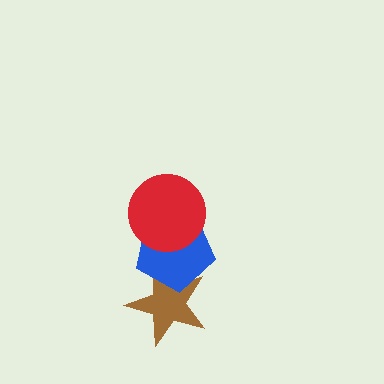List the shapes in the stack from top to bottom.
From top to bottom: the red circle, the blue pentagon, the brown star.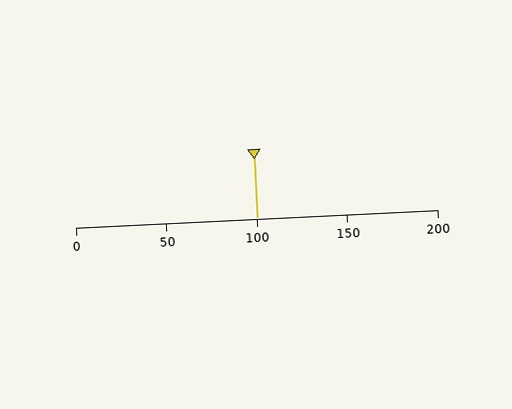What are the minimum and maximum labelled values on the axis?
The axis runs from 0 to 200.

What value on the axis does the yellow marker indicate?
The marker indicates approximately 100.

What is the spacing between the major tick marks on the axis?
The major ticks are spaced 50 apart.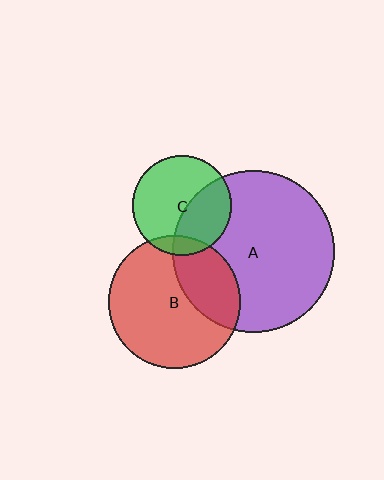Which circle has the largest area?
Circle A (purple).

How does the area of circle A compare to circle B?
Approximately 1.5 times.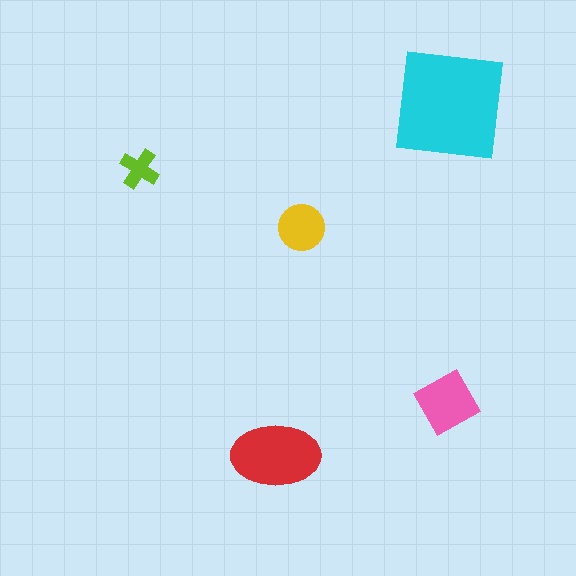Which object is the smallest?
The lime cross.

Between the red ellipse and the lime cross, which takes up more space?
The red ellipse.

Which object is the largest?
The cyan square.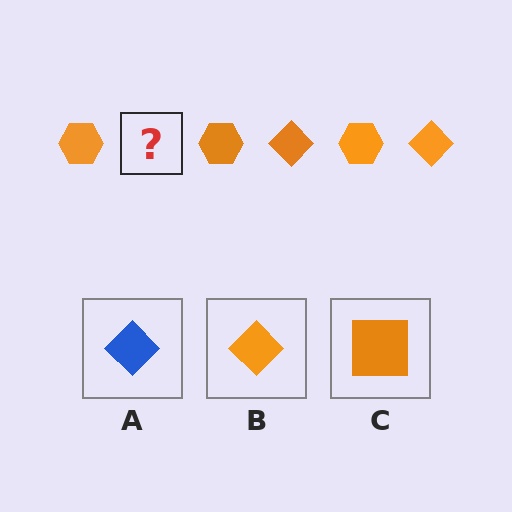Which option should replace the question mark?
Option B.